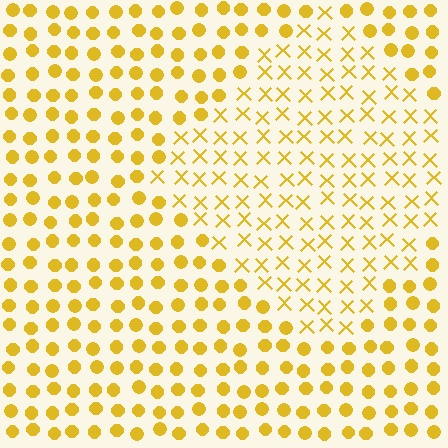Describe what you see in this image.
The image is filled with small yellow elements arranged in a uniform grid. A diamond-shaped region contains X marks, while the surrounding area contains circles. The boundary is defined purely by the change in element shape.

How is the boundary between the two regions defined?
The boundary is defined by a change in element shape: X marks inside vs. circles outside. All elements share the same color and spacing.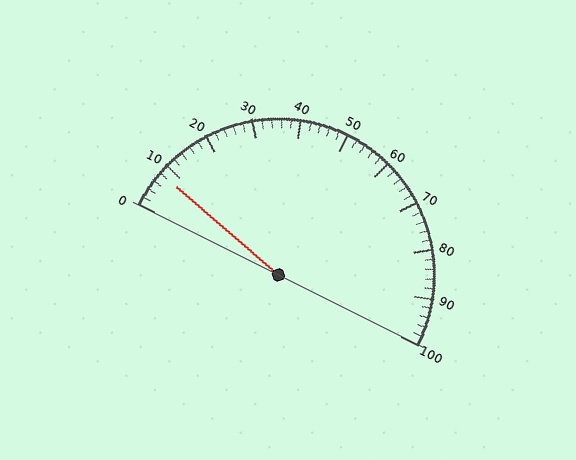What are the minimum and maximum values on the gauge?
The gauge ranges from 0 to 100.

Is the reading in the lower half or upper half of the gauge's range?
The reading is in the lower half of the range (0 to 100).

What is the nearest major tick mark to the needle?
The nearest major tick mark is 10.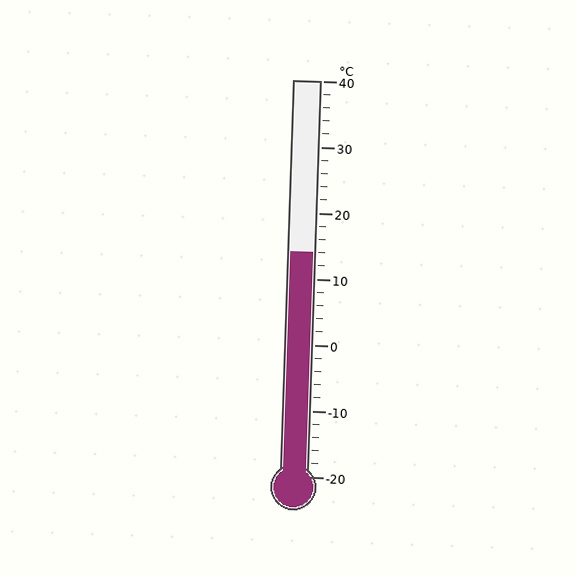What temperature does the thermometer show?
The thermometer shows approximately 14°C.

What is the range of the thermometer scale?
The thermometer scale ranges from -20°C to 40°C.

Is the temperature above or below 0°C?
The temperature is above 0°C.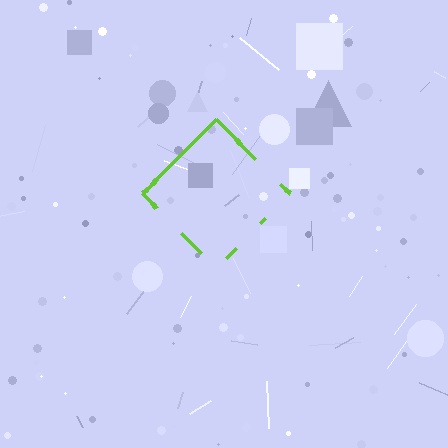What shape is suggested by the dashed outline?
The dashed outline suggests a diamond.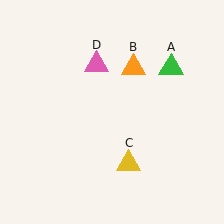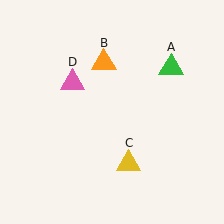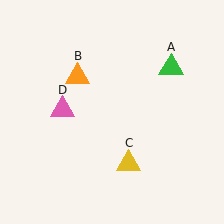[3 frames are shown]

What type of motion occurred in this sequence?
The orange triangle (object B), pink triangle (object D) rotated counterclockwise around the center of the scene.